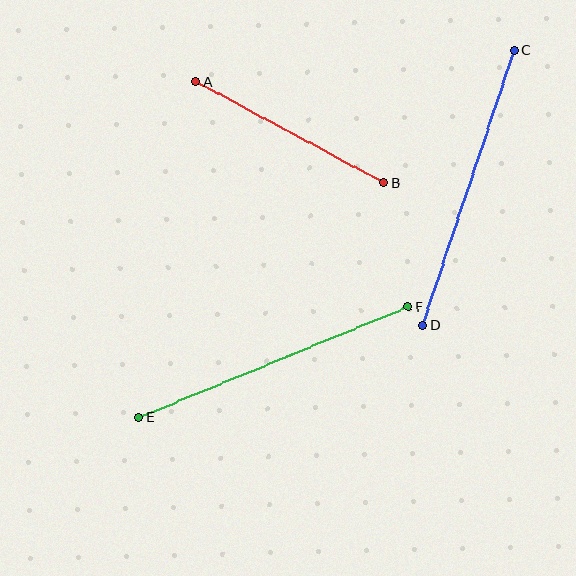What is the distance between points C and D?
The distance is approximately 290 pixels.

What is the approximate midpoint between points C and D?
The midpoint is at approximately (468, 188) pixels.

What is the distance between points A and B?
The distance is approximately 213 pixels.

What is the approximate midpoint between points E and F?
The midpoint is at approximately (274, 362) pixels.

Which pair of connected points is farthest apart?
Points E and F are farthest apart.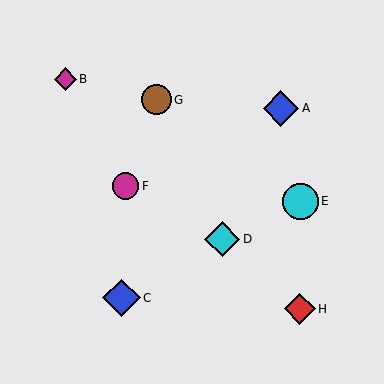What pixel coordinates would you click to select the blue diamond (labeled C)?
Click at (121, 298) to select the blue diamond C.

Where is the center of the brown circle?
The center of the brown circle is at (157, 100).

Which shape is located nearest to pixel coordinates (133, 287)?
The blue diamond (labeled C) at (121, 298) is nearest to that location.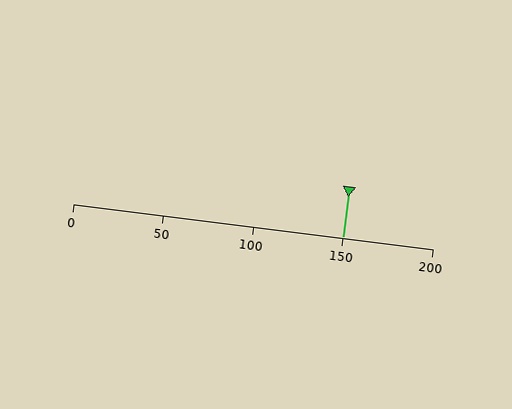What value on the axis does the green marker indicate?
The marker indicates approximately 150.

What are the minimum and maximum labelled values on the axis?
The axis runs from 0 to 200.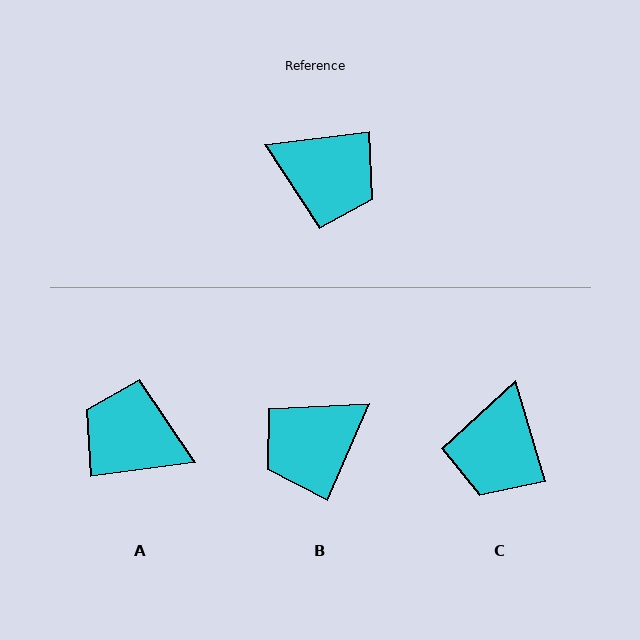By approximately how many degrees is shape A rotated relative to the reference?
Approximately 179 degrees clockwise.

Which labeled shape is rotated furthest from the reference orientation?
A, about 179 degrees away.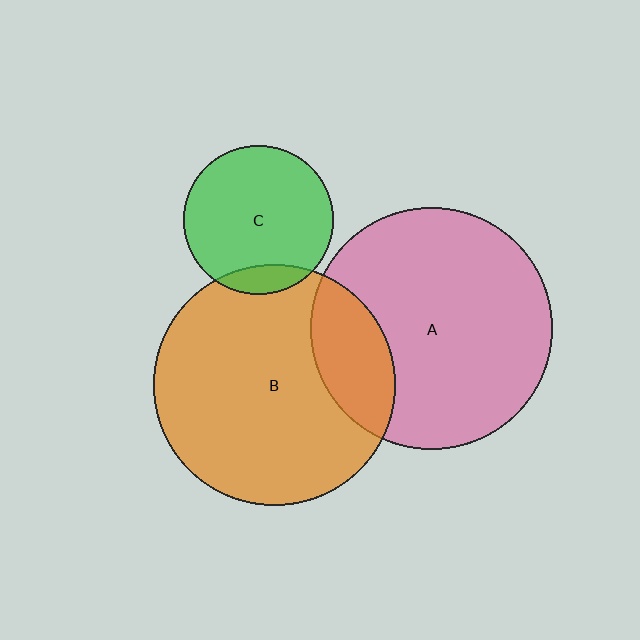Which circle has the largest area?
Circle A (pink).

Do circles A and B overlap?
Yes.